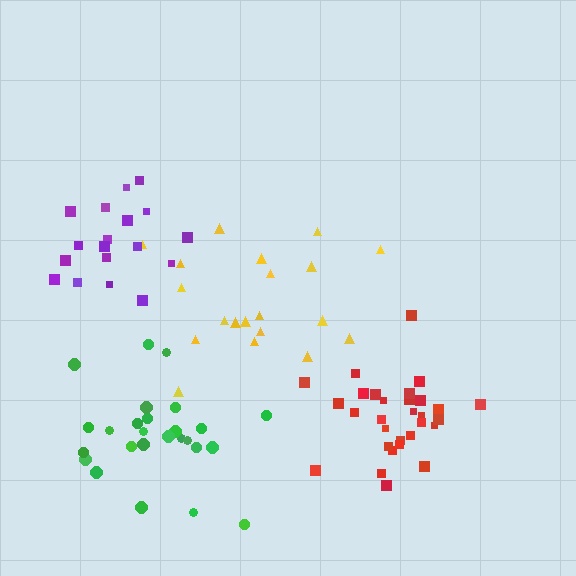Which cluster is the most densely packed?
Red.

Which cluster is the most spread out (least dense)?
Yellow.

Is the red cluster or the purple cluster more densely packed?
Red.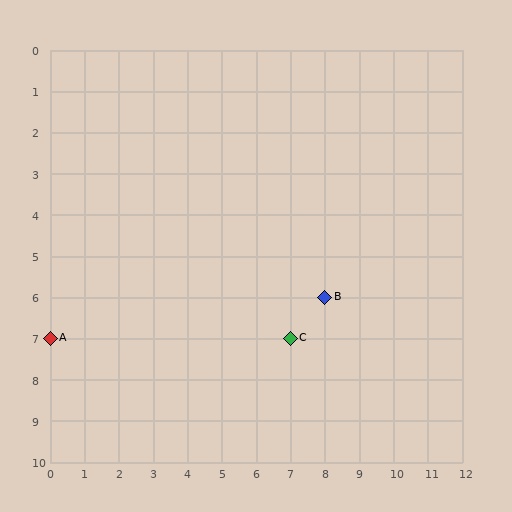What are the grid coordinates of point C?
Point C is at grid coordinates (7, 7).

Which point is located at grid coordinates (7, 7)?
Point C is at (7, 7).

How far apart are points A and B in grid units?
Points A and B are 8 columns and 1 row apart (about 8.1 grid units diagonally).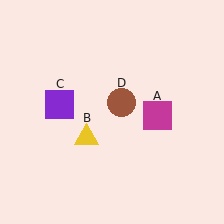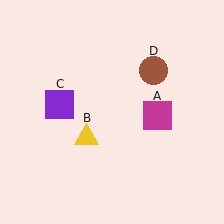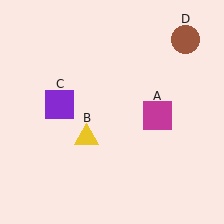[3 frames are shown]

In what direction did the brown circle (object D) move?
The brown circle (object D) moved up and to the right.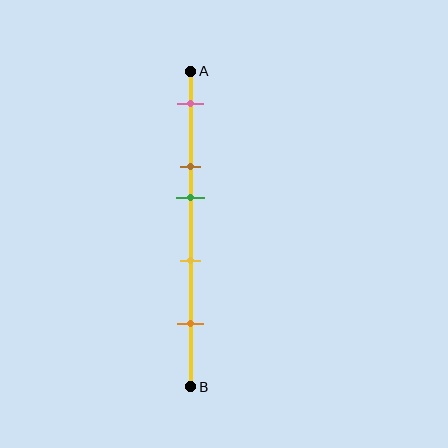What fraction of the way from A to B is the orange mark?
The orange mark is approximately 80% (0.8) of the way from A to B.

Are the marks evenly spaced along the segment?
No, the marks are not evenly spaced.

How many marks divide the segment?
There are 5 marks dividing the segment.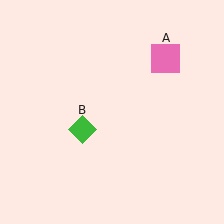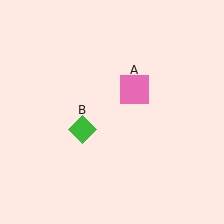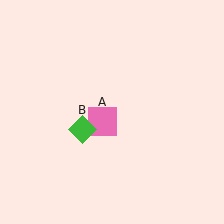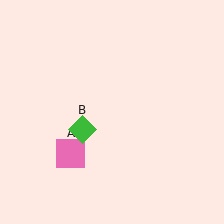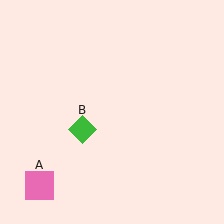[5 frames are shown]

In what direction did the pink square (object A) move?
The pink square (object A) moved down and to the left.